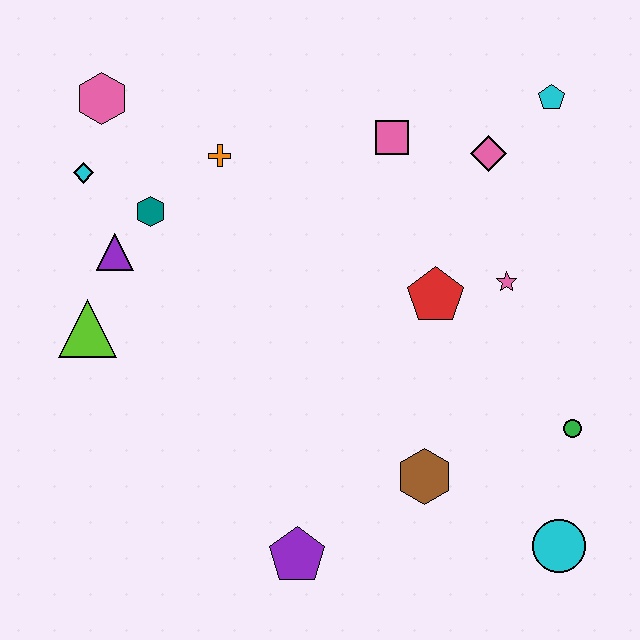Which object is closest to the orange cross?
The teal hexagon is closest to the orange cross.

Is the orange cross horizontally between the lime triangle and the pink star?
Yes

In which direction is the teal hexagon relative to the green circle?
The teal hexagon is to the left of the green circle.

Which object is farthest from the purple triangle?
The cyan circle is farthest from the purple triangle.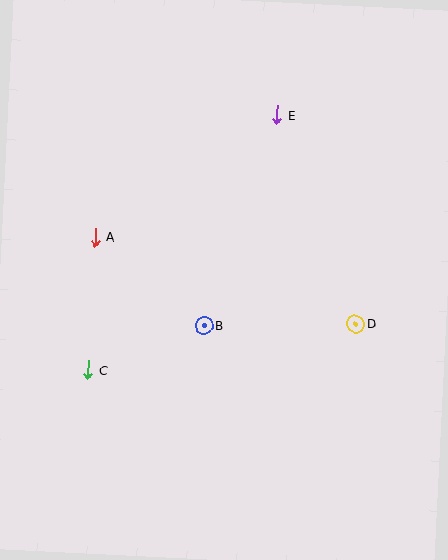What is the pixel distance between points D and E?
The distance between D and E is 223 pixels.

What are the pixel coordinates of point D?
Point D is at (356, 324).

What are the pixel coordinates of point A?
Point A is at (95, 237).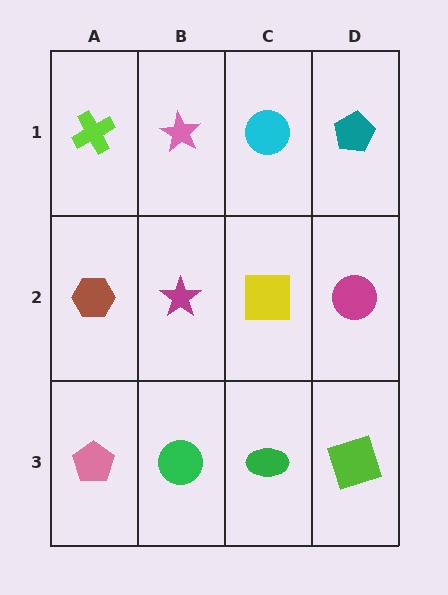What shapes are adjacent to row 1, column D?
A magenta circle (row 2, column D), a cyan circle (row 1, column C).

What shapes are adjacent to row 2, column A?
A lime cross (row 1, column A), a pink pentagon (row 3, column A), a magenta star (row 2, column B).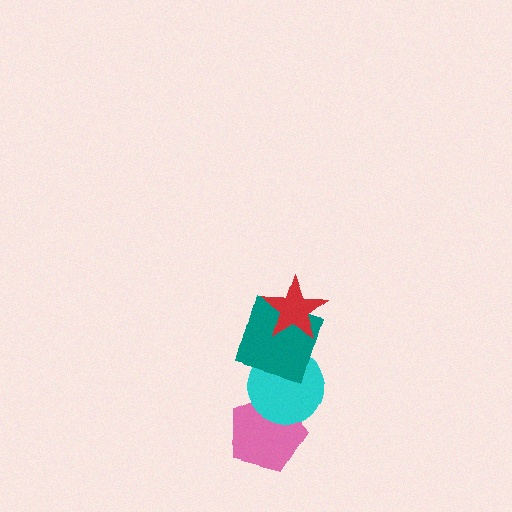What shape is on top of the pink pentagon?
The cyan circle is on top of the pink pentagon.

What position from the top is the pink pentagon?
The pink pentagon is 4th from the top.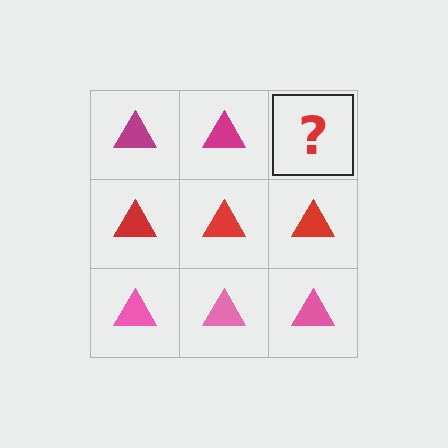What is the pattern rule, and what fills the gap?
The rule is that each row has a consistent color. The gap should be filled with a magenta triangle.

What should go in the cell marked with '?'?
The missing cell should contain a magenta triangle.